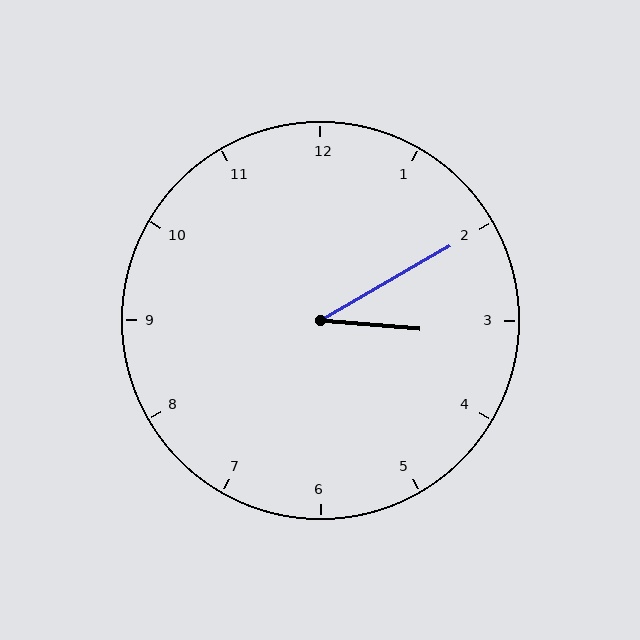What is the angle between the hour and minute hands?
Approximately 35 degrees.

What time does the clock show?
3:10.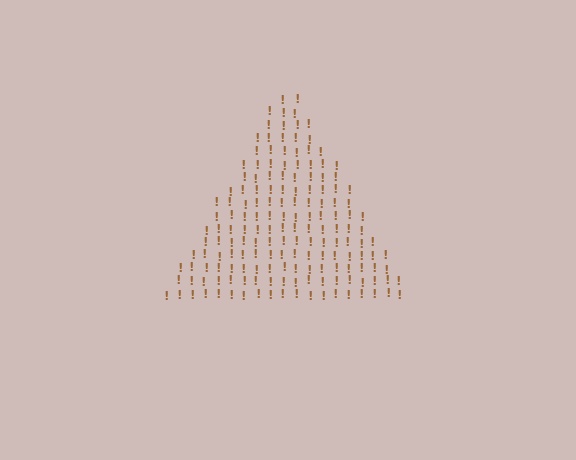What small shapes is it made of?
It is made of small exclamation marks.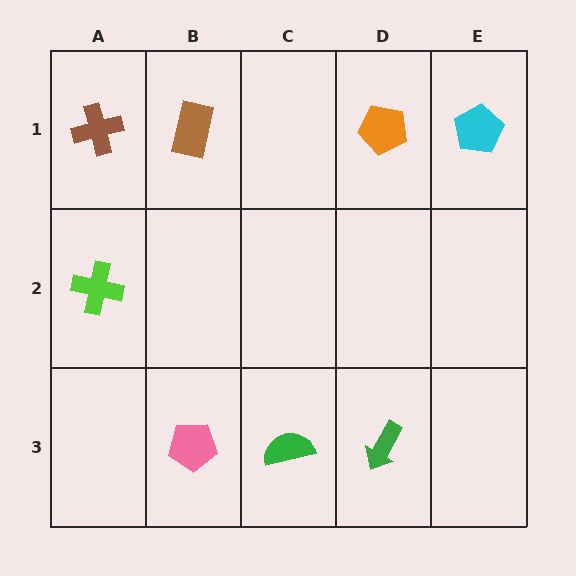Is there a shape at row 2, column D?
No, that cell is empty.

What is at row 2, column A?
A lime cross.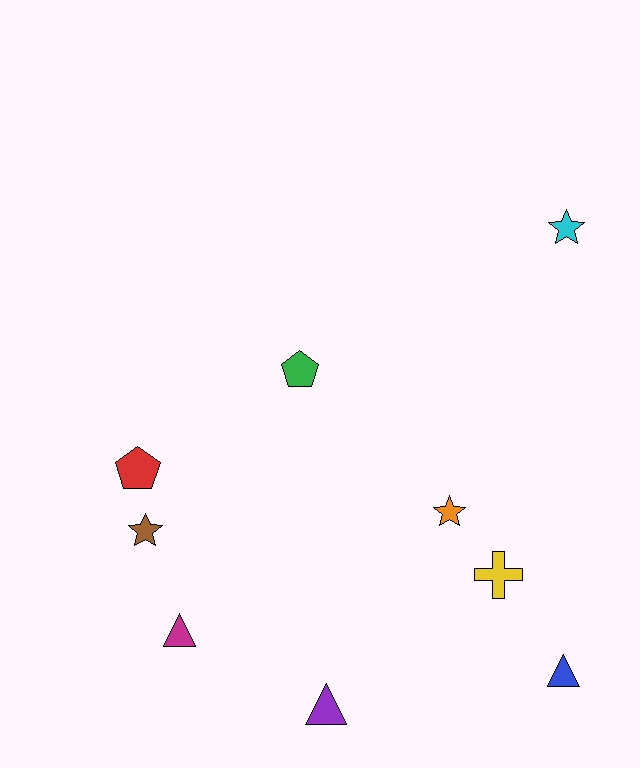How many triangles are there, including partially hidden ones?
There are 3 triangles.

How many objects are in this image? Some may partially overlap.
There are 9 objects.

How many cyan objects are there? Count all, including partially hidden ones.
There is 1 cyan object.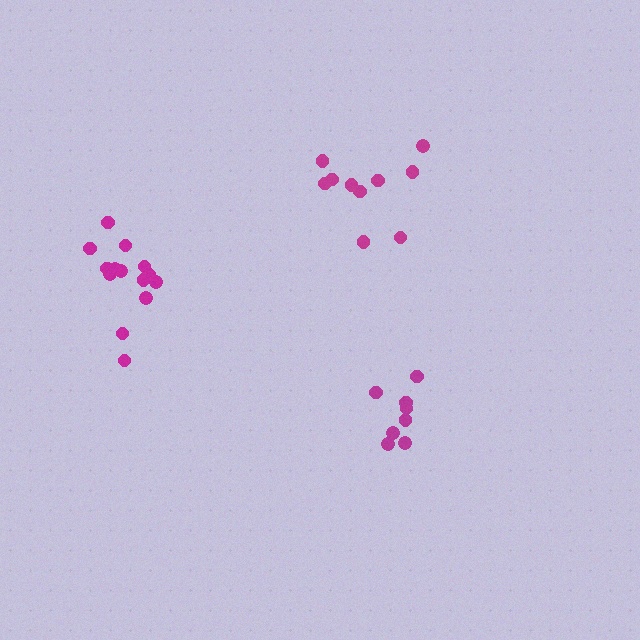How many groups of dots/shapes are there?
There are 3 groups.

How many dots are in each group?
Group 1: 14 dots, Group 2: 8 dots, Group 3: 10 dots (32 total).